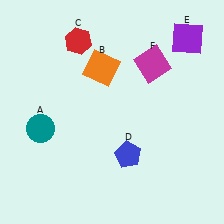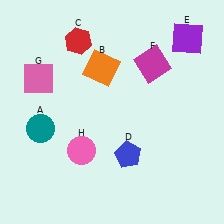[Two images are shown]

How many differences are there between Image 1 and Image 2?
There are 2 differences between the two images.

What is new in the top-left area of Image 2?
A pink square (G) was added in the top-left area of Image 2.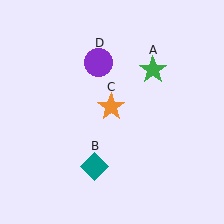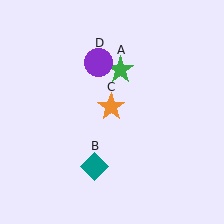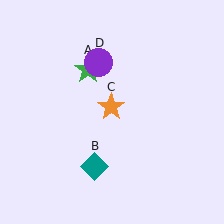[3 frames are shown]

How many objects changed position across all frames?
1 object changed position: green star (object A).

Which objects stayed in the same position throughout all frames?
Teal diamond (object B) and orange star (object C) and purple circle (object D) remained stationary.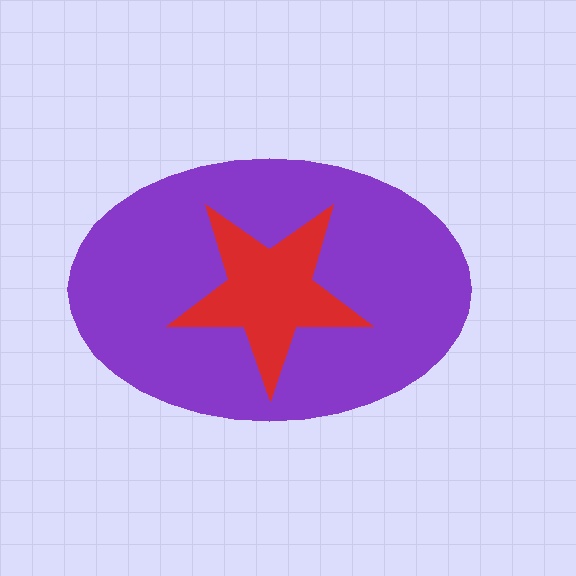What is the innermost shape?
The red star.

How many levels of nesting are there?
2.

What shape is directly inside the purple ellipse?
The red star.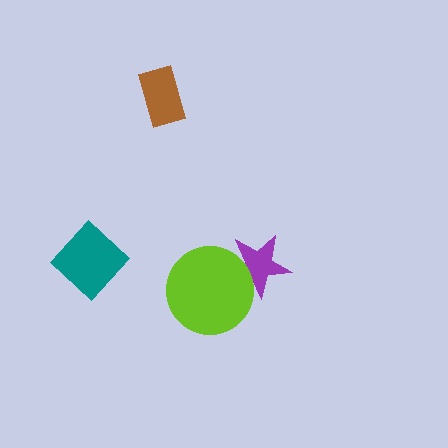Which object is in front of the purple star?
The lime circle is in front of the purple star.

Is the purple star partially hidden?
Yes, it is partially covered by another shape.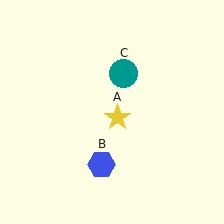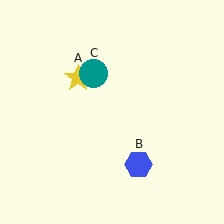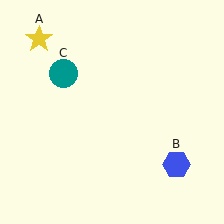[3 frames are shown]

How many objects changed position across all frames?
3 objects changed position: yellow star (object A), blue hexagon (object B), teal circle (object C).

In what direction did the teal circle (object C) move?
The teal circle (object C) moved left.